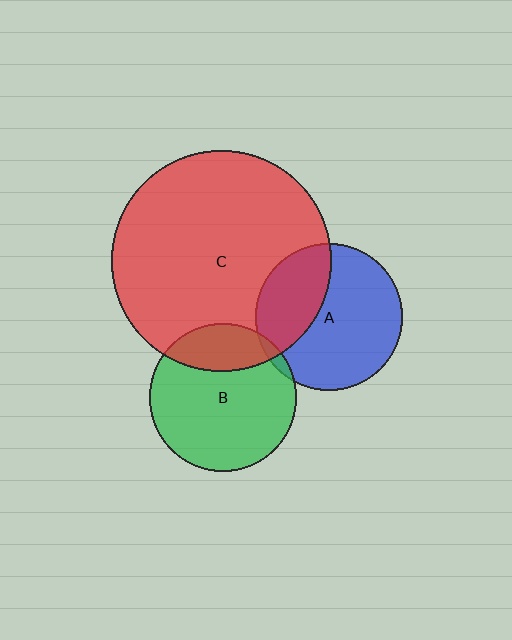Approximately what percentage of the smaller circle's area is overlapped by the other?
Approximately 25%.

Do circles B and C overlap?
Yes.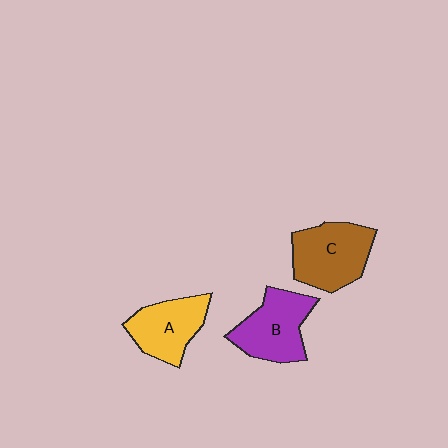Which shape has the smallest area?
Shape A (yellow).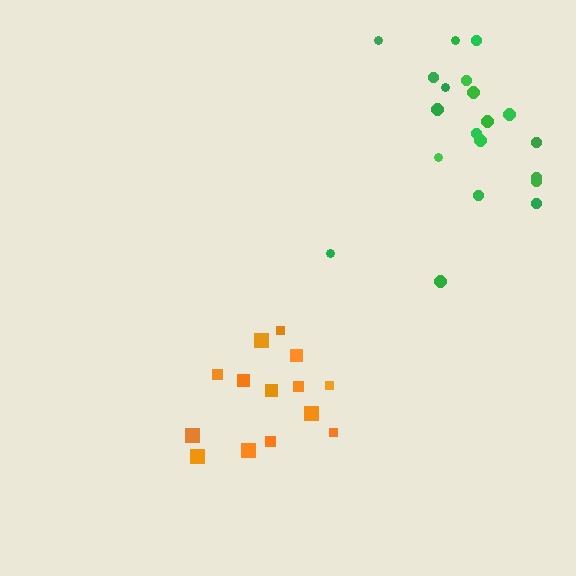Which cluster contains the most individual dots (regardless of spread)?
Green (21).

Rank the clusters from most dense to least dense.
orange, green.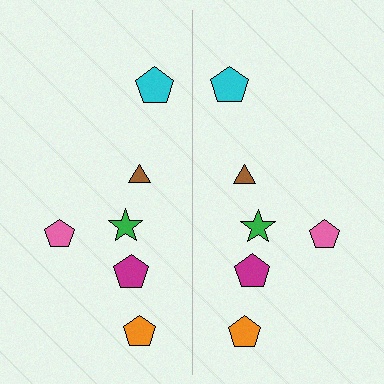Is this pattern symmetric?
Yes, this pattern has bilateral (reflection) symmetry.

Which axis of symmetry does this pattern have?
The pattern has a vertical axis of symmetry running through the center of the image.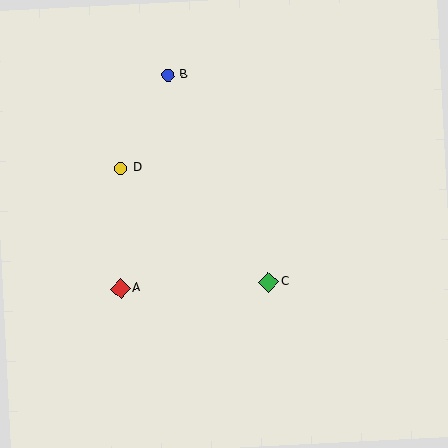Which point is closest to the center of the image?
Point C at (269, 282) is closest to the center.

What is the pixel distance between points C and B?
The distance between C and B is 231 pixels.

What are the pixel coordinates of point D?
Point D is at (121, 169).